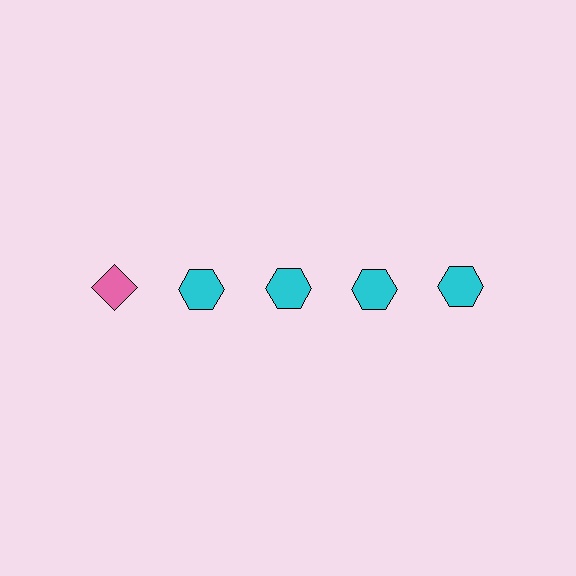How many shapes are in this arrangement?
There are 5 shapes arranged in a grid pattern.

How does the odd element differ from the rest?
It differs in both color (pink instead of cyan) and shape (diamond instead of hexagon).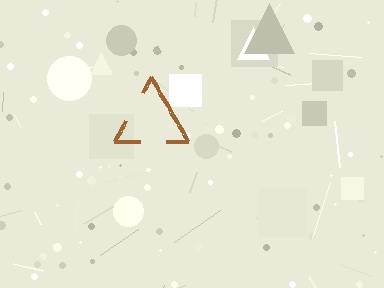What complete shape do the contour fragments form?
The contour fragments form a triangle.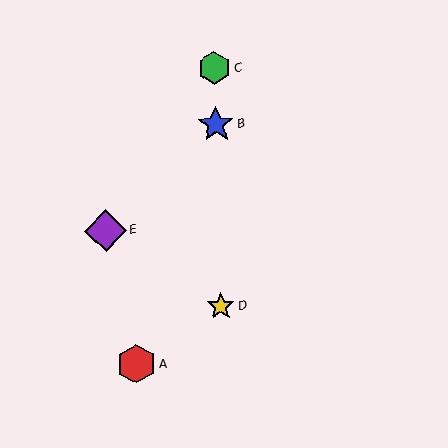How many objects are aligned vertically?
3 objects (B, C, D) are aligned vertically.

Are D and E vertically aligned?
No, D is at x≈221 and E is at x≈105.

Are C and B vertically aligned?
Yes, both are at x≈214.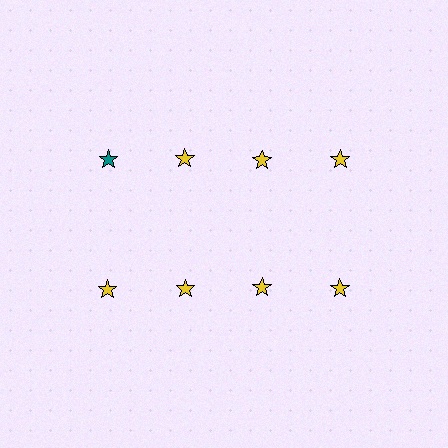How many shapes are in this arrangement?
There are 8 shapes arranged in a grid pattern.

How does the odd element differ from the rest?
It has a different color: teal instead of yellow.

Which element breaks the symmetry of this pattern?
The teal star in the top row, leftmost column breaks the symmetry. All other shapes are yellow stars.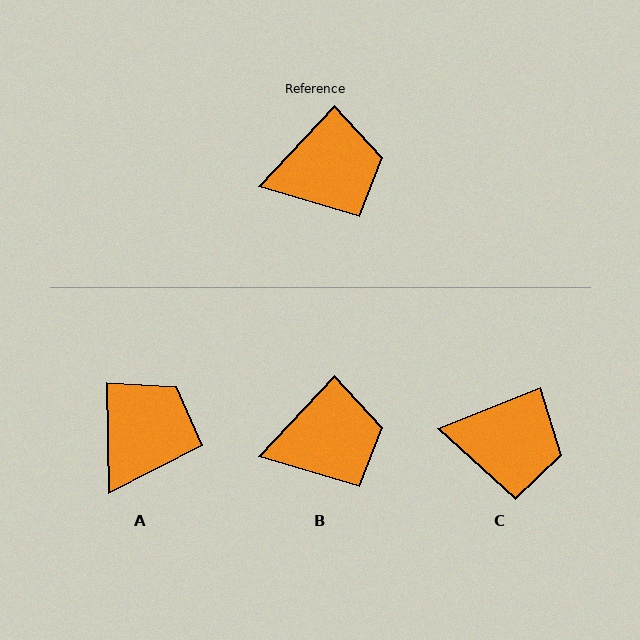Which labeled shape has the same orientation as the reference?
B.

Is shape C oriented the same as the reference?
No, it is off by about 25 degrees.